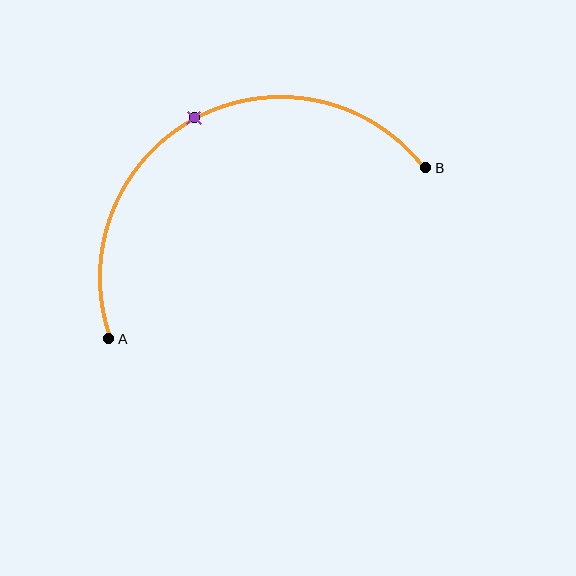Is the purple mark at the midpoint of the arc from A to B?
Yes. The purple mark lies on the arc at equal arc-length from both A and B — it is the arc midpoint.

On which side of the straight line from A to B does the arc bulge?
The arc bulges above the straight line connecting A and B.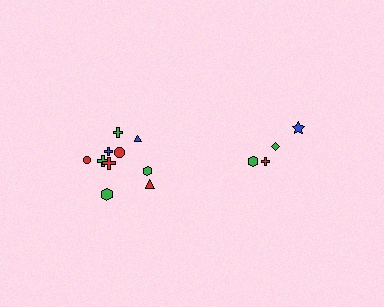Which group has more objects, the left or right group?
The left group.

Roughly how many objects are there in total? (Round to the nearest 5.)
Roughly 15 objects in total.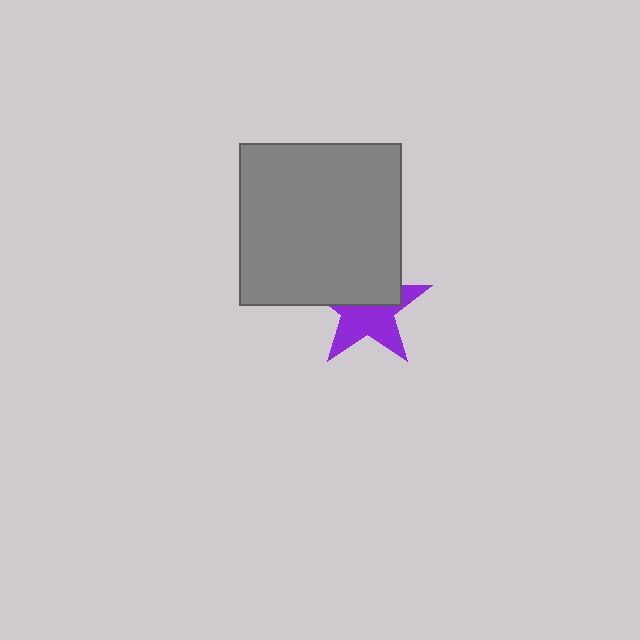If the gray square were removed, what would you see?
You would see the complete purple star.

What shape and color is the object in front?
The object in front is a gray square.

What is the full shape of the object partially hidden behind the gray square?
The partially hidden object is a purple star.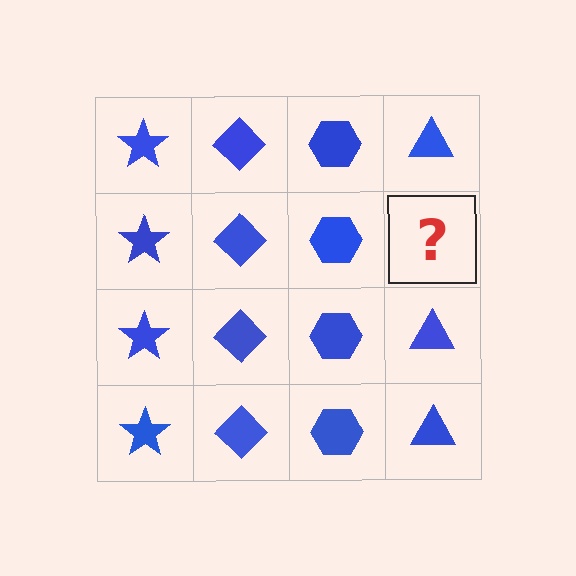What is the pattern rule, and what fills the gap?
The rule is that each column has a consistent shape. The gap should be filled with a blue triangle.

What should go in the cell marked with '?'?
The missing cell should contain a blue triangle.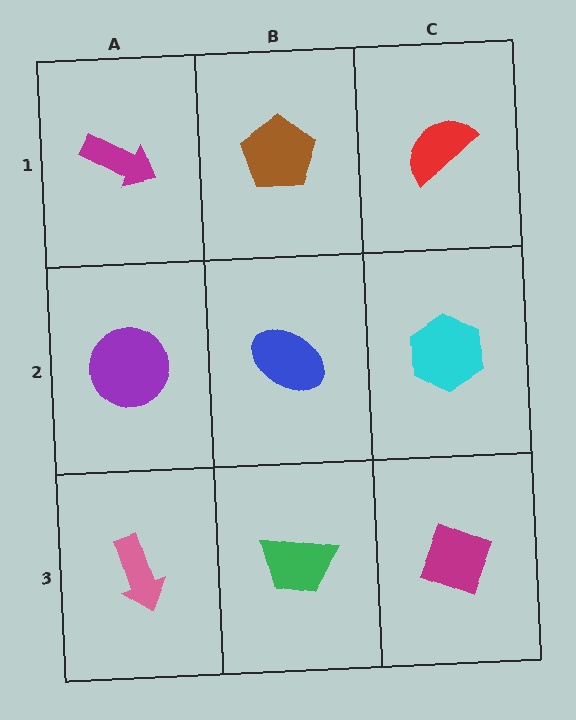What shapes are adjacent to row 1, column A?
A purple circle (row 2, column A), a brown pentagon (row 1, column B).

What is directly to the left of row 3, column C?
A green trapezoid.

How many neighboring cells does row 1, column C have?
2.